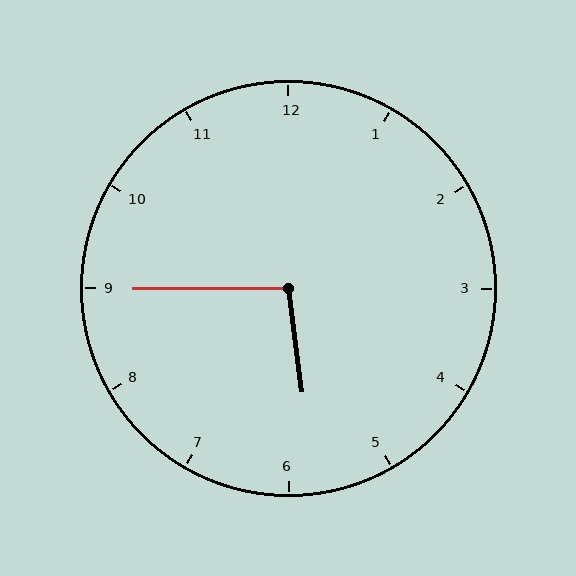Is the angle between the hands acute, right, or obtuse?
It is obtuse.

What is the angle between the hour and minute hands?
Approximately 98 degrees.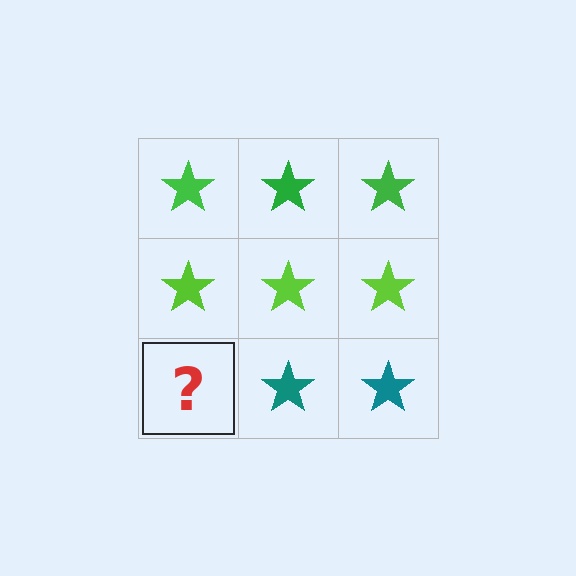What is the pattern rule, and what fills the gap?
The rule is that each row has a consistent color. The gap should be filled with a teal star.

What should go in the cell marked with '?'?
The missing cell should contain a teal star.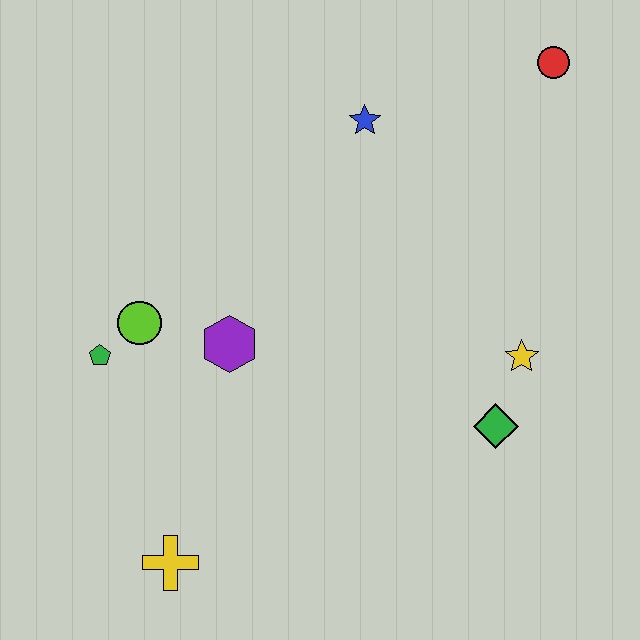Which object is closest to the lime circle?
The green pentagon is closest to the lime circle.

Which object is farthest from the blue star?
The yellow cross is farthest from the blue star.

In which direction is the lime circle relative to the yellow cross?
The lime circle is above the yellow cross.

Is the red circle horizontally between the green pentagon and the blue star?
No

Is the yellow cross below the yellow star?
Yes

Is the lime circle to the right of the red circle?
No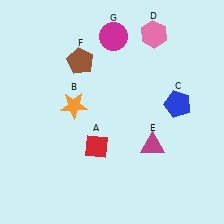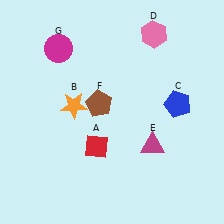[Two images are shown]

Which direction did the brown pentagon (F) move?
The brown pentagon (F) moved down.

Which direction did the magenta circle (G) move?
The magenta circle (G) moved left.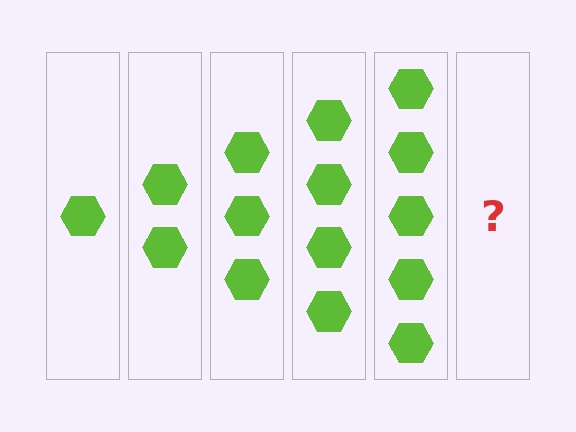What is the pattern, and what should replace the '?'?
The pattern is that each step adds one more hexagon. The '?' should be 6 hexagons.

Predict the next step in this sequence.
The next step is 6 hexagons.